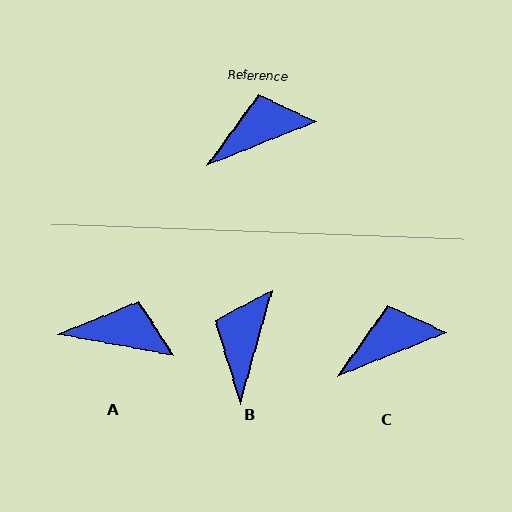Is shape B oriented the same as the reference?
No, it is off by about 53 degrees.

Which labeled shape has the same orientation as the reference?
C.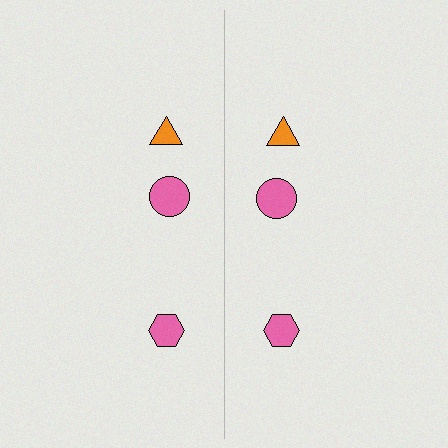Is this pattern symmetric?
Yes, this pattern has bilateral (reflection) symmetry.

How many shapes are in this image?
There are 6 shapes in this image.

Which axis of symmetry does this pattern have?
The pattern has a vertical axis of symmetry running through the center of the image.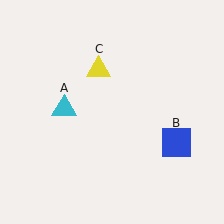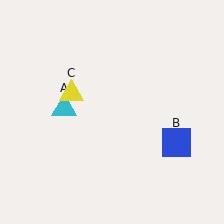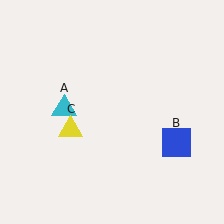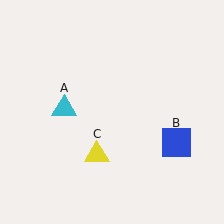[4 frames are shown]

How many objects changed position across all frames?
1 object changed position: yellow triangle (object C).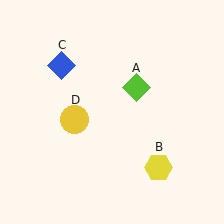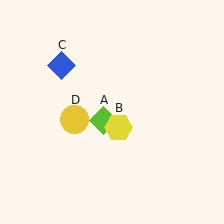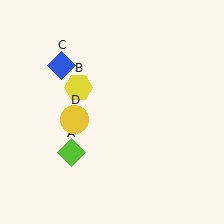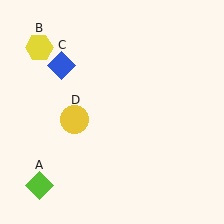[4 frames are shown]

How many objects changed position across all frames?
2 objects changed position: lime diamond (object A), yellow hexagon (object B).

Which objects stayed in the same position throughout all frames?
Blue diamond (object C) and yellow circle (object D) remained stationary.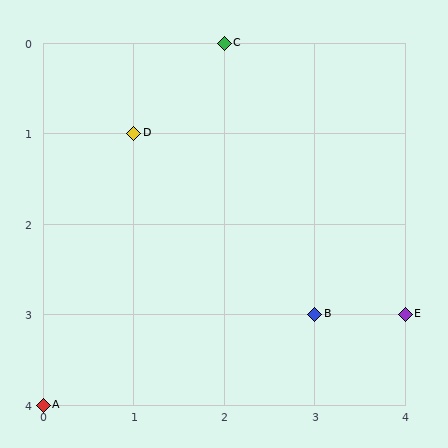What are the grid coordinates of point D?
Point D is at grid coordinates (1, 1).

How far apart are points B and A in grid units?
Points B and A are 3 columns and 1 row apart (about 3.2 grid units diagonally).